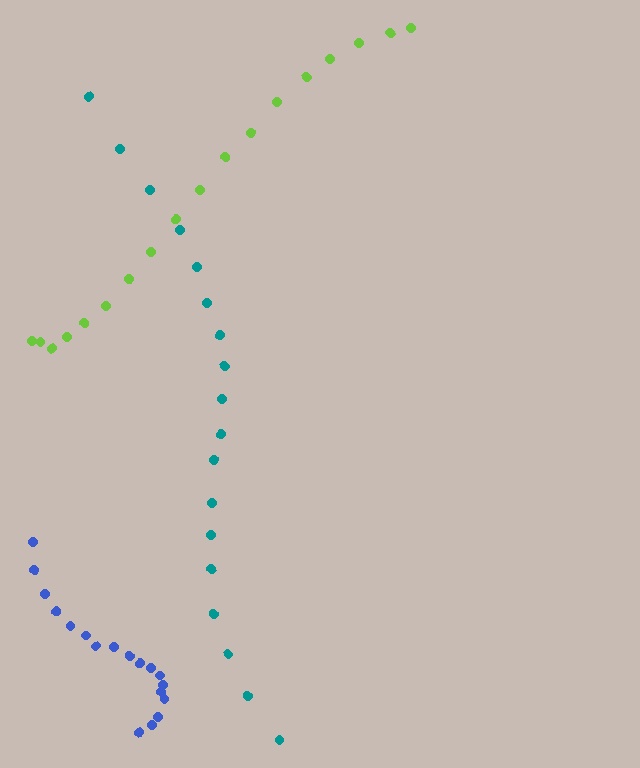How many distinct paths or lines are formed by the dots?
There are 3 distinct paths.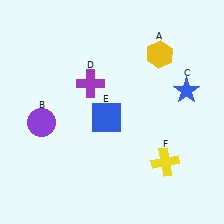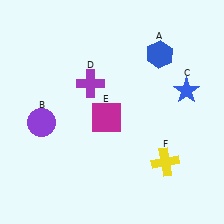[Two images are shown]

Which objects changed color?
A changed from yellow to blue. E changed from blue to magenta.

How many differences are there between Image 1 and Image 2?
There are 2 differences between the two images.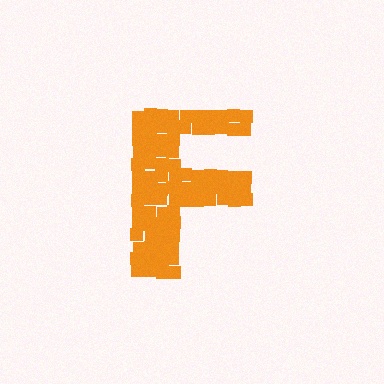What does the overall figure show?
The overall figure shows the letter F.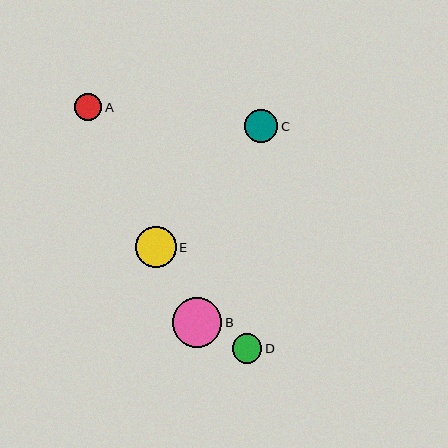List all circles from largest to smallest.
From largest to smallest: B, E, C, D, A.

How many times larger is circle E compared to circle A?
Circle E is approximately 1.5 times the size of circle A.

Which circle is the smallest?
Circle A is the smallest with a size of approximately 27 pixels.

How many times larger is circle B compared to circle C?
Circle B is approximately 1.5 times the size of circle C.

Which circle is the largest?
Circle B is the largest with a size of approximately 49 pixels.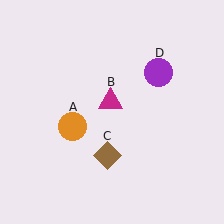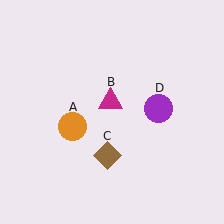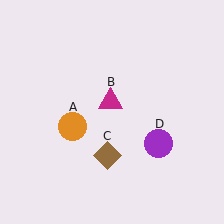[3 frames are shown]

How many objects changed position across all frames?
1 object changed position: purple circle (object D).